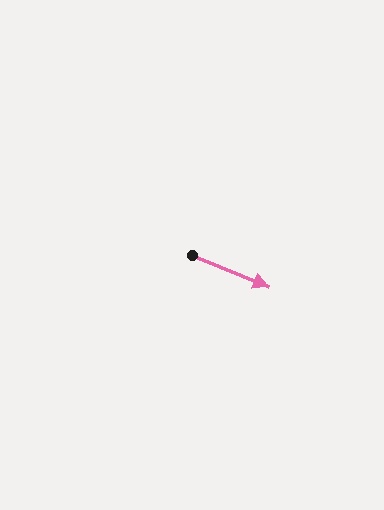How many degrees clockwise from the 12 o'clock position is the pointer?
Approximately 113 degrees.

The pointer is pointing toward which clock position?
Roughly 4 o'clock.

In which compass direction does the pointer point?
Southeast.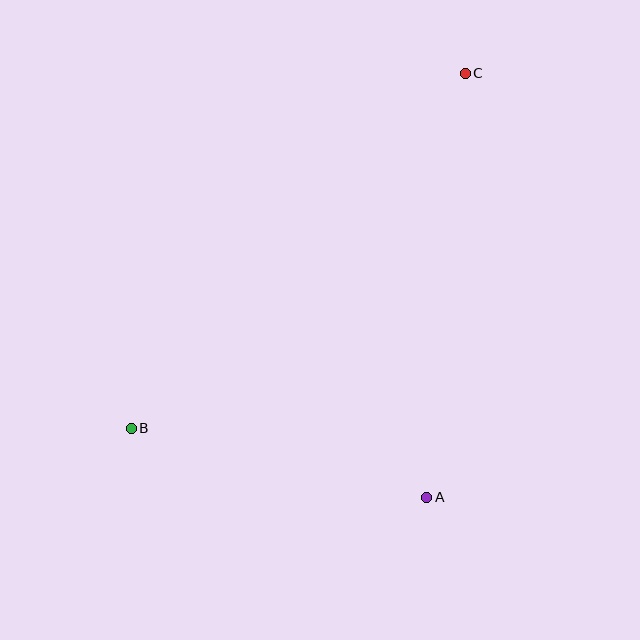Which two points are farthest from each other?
Points B and C are farthest from each other.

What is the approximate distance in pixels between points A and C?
The distance between A and C is approximately 426 pixels.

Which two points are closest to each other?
Points A and B are closest to each other.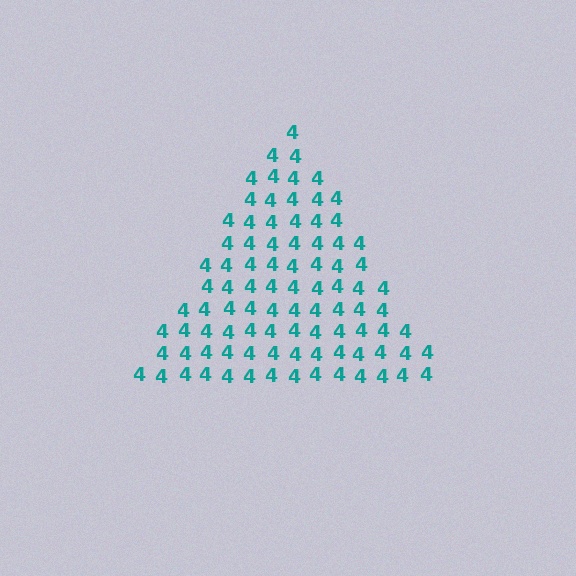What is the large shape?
The large shape is a triangle.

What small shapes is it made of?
It is made of small digit 4's.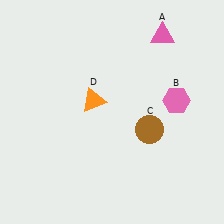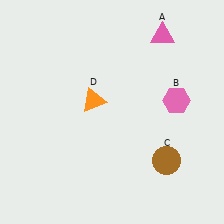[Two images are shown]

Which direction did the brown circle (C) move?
The brown circle (C) moved down.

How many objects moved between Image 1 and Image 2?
1 object moved between the two images.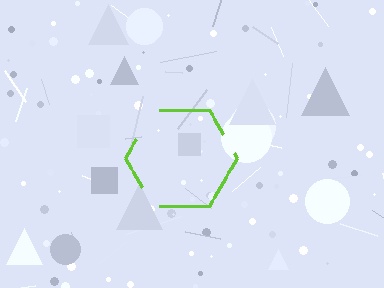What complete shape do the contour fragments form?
The contour fragments form a hexagon.